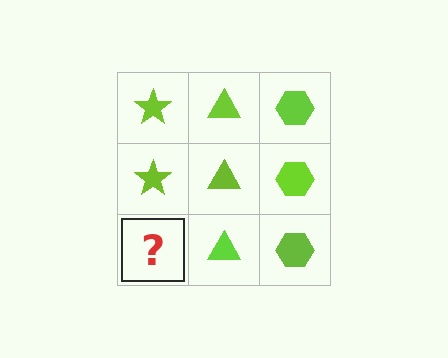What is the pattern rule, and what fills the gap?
The rule is that each column has a consistent shape. The gap should be filled with a lime star.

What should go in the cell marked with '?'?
The missing cell should contain a lime star.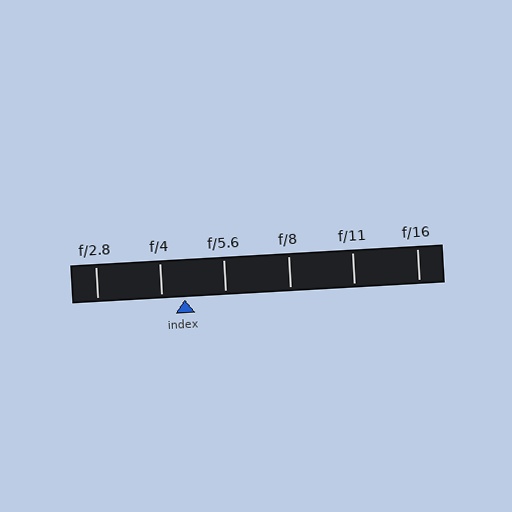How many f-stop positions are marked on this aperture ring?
There are 6 f-stop positions marked.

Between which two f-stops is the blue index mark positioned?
The index mark is between f/4 and f/5.6.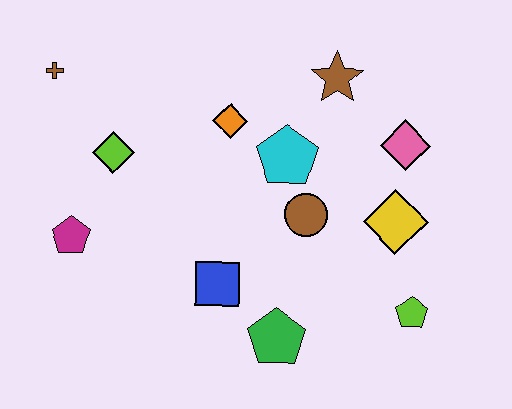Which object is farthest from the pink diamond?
The brown cross is farthest from the pink diamond.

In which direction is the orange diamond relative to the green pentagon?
The orange diamond is above the green pentagon.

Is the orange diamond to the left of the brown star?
Yes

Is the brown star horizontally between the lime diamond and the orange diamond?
No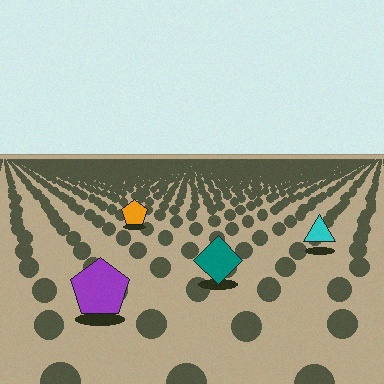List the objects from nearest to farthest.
From nearest to farthest: the purple pentagon, the teal diamond, the cyan triangle, the orange pentagon.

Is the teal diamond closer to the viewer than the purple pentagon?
No. The purple pentagon is closer — you can tell from the texture gradient: the ground texture is coarser near it.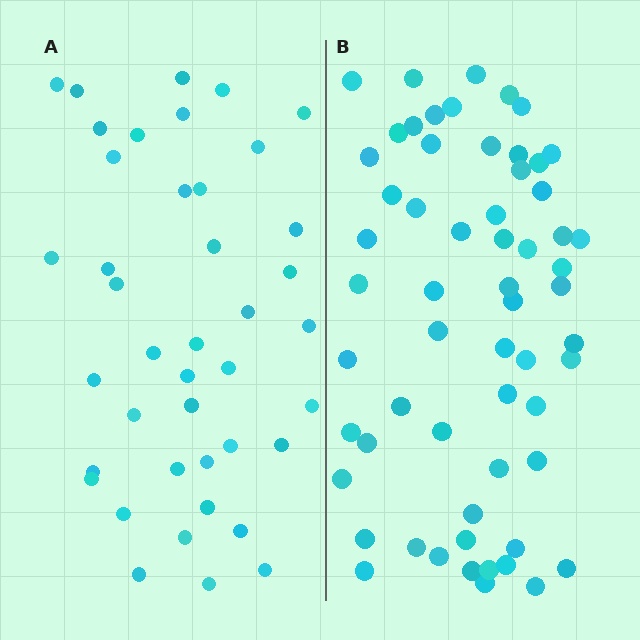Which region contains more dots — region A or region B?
Region B (the right region) has more dots.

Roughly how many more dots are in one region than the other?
Region B has approximately 20 more dots than region A.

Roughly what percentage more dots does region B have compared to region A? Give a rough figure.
About 45% more.